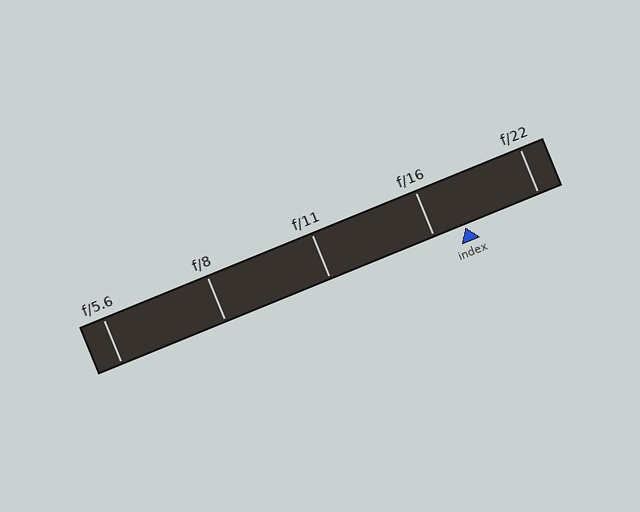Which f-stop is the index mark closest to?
The index mark is closest to f/16.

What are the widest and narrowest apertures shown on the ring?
The widest aperture shown is f/5.6 and the narrowest is f/22.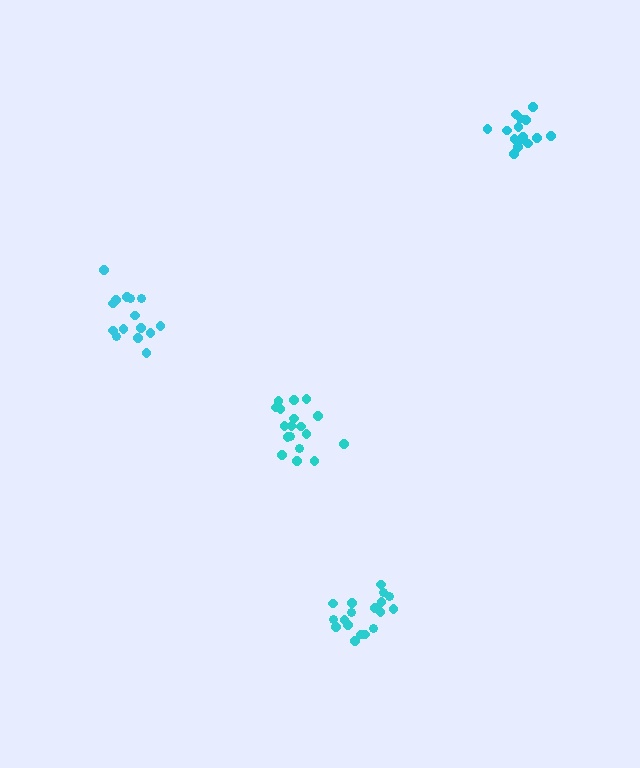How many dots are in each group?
Group 1: 19 dots, Group 2: 18 dots, Group 3: 15 dots, Group 4: 15 dots (67 total).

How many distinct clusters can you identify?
There are 4 distinct clusters.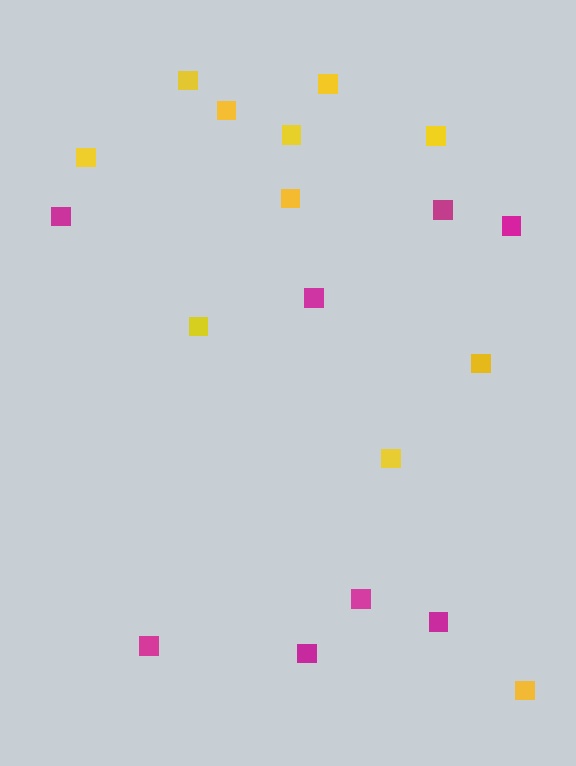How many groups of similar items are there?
There are 2 groups: one group of yellow squares (11) and one group of magenta squares (8).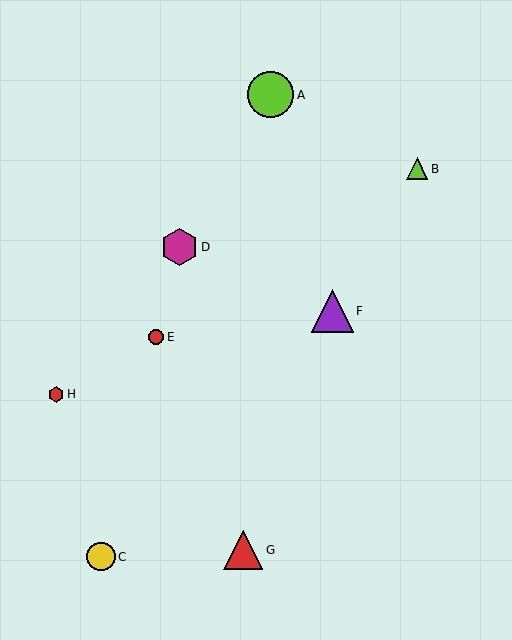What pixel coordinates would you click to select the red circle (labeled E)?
Click at (156, 337) to select the red circle E.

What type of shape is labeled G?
Shape G is a red triangle.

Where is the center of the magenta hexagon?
The center of the magenta hexagon is at (179, 247).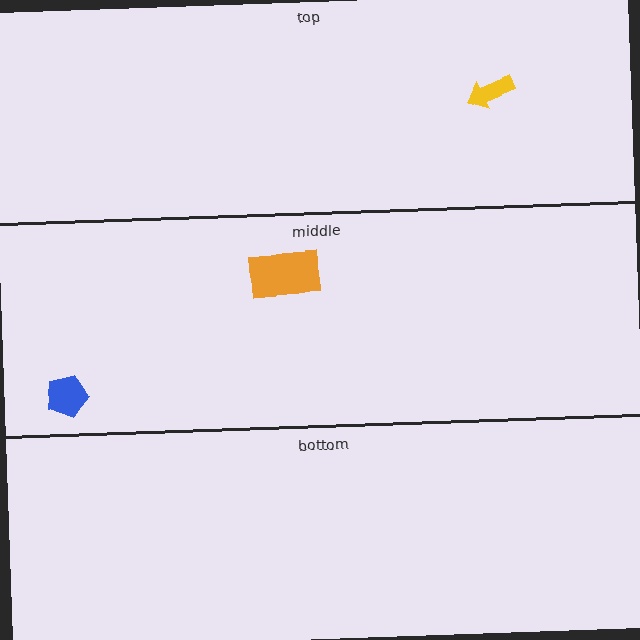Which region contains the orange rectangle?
The middle region.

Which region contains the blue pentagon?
The middle region.